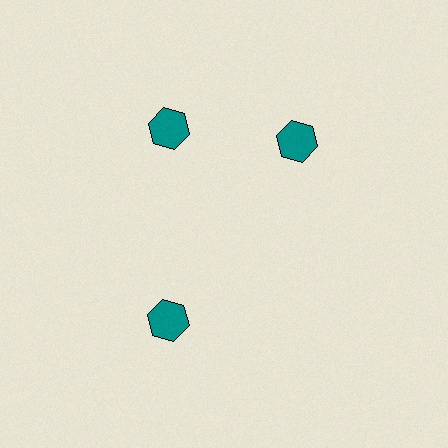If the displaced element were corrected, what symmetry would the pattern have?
It would have 3-fold rotational symmetry — the pattern would map onto itself every 120 degrees.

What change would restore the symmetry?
The symmetry would be restored by rotating it back into even spacing with its neighbors so that all 3 hexagons sit at equal angles and equal distance from the center.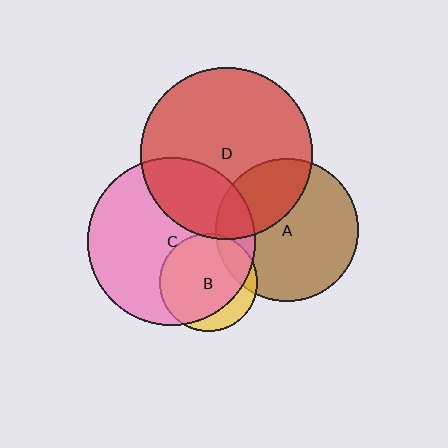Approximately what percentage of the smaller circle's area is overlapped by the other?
Approximately 30%.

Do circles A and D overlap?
Yes.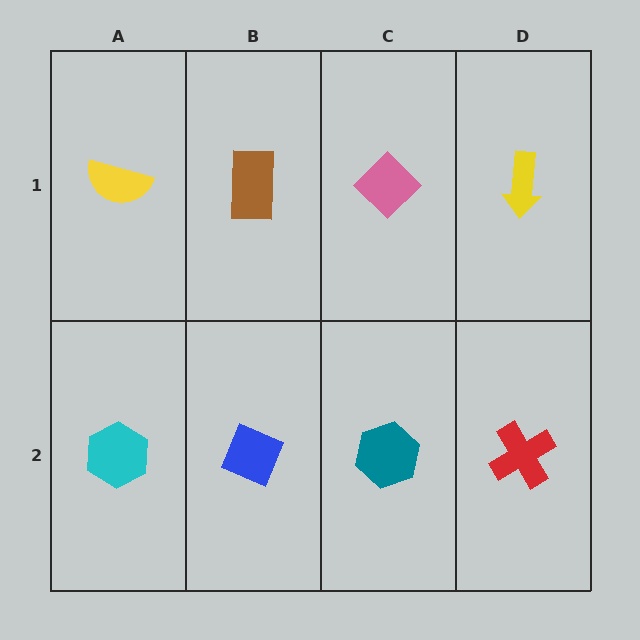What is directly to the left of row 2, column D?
A teal hexagon.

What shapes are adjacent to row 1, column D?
A red cross (row 2, column D), a pink diamond (row 1, column C).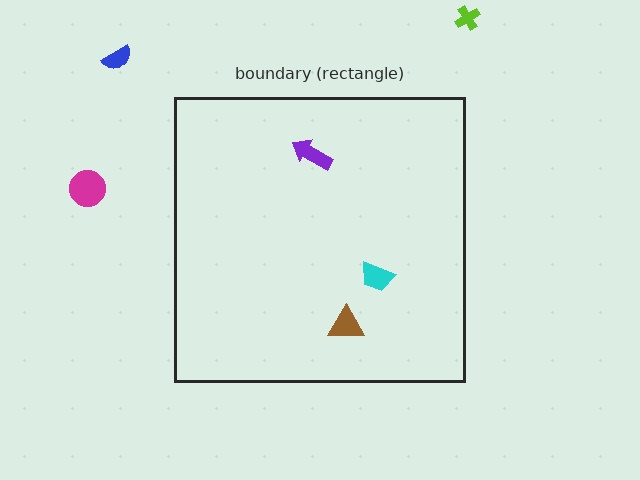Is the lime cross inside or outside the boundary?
Outside.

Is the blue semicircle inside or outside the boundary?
Outside.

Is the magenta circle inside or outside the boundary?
Outside.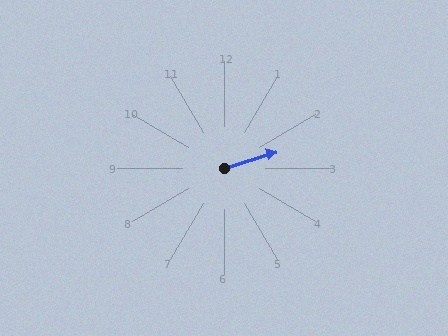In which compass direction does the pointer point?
East.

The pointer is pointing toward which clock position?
Roughly 2 o'clock.